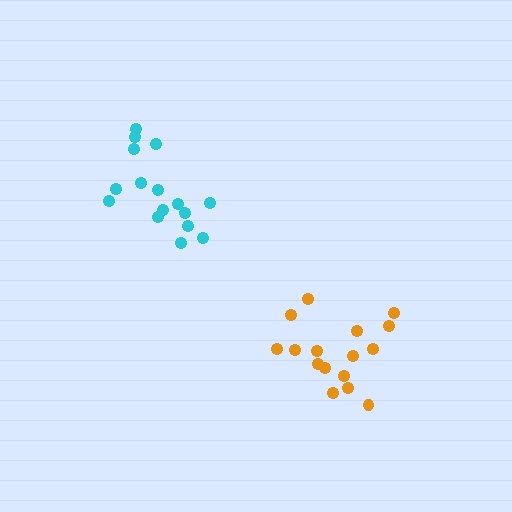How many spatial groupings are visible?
There are 2 spatial groupings.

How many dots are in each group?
Group 1: 16 dots, Group 2: 16 dots (32 total).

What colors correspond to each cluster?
The clusters are colored: orange, cyan.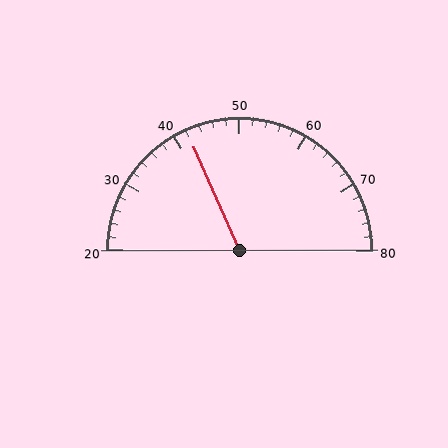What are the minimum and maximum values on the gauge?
The gauge ranges from 20 to 80.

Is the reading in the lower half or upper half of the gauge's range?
The reading is in the lower half of the range (20 to 80).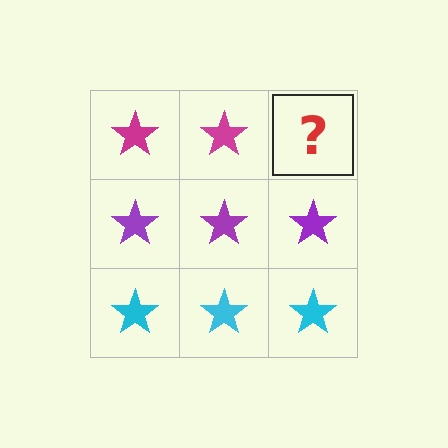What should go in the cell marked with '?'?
The missing cell should contain a magenta star.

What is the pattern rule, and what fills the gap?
The rule is that each row has a consistent color. The gap should be filled with a magenta star.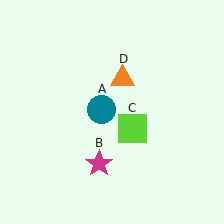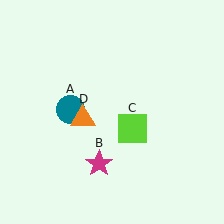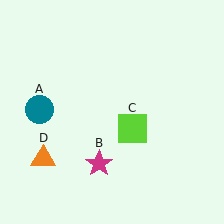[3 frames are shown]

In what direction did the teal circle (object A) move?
The teal circle (object A) moved left.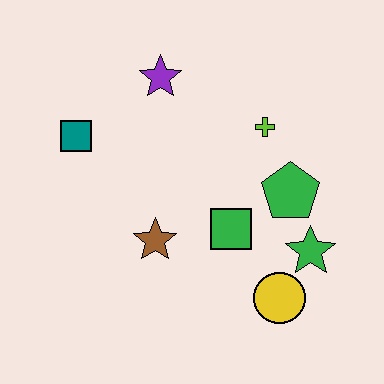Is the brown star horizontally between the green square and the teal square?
Yes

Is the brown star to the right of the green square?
No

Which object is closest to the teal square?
The purple star is closest to the teal square.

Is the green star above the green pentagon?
No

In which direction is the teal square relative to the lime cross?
The teal square is to the left of the lime cross.